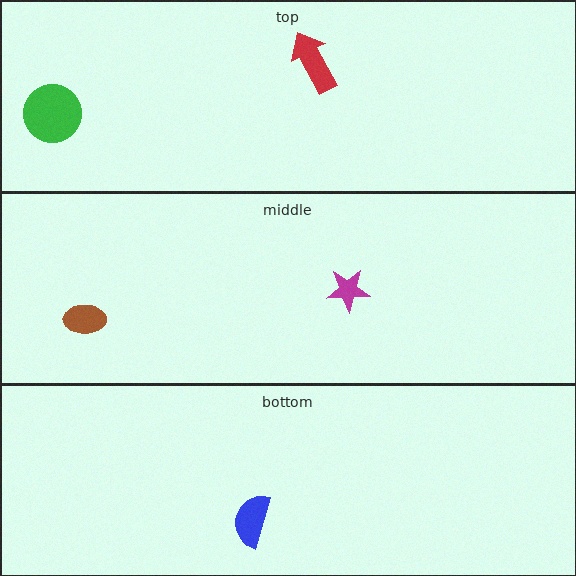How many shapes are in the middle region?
2.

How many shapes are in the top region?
2.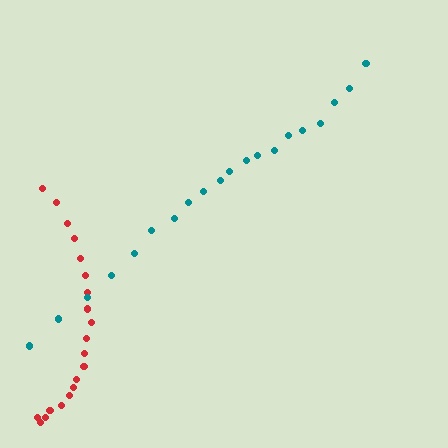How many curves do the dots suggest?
There are 2 distinct paths.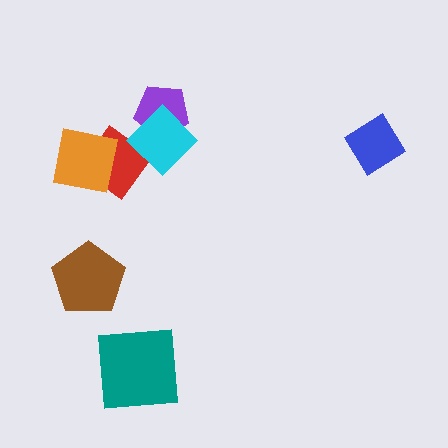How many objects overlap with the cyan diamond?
2 objects overlap with the cyan diamond.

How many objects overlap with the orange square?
1 object overlaps with the orange square.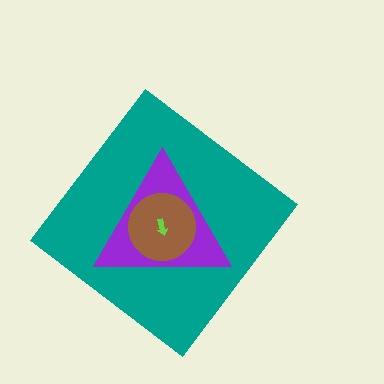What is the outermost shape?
The teal diamond.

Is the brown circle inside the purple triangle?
Yes.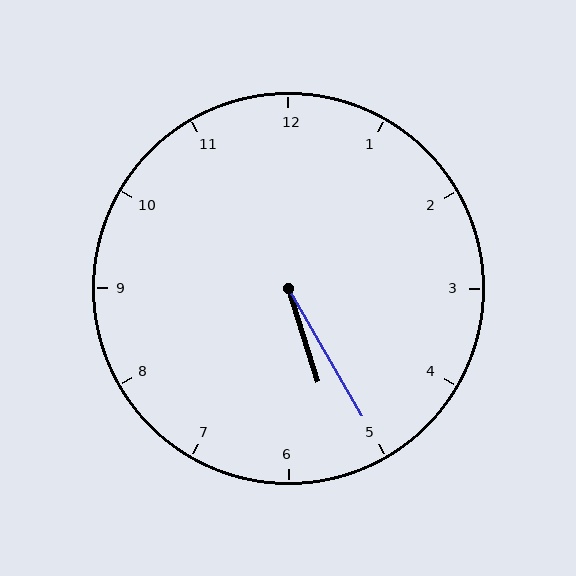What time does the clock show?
5:25.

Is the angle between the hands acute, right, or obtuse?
It is acute.